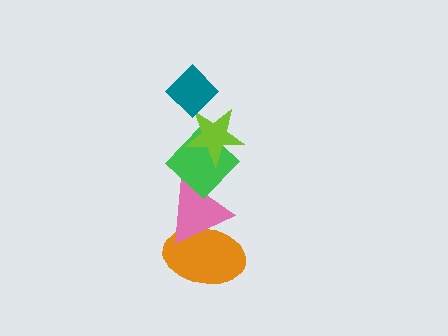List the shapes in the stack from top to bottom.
From top to bottom: the teal diamond, the lime star, the green diamond, the pink triangle, the orange ellipse.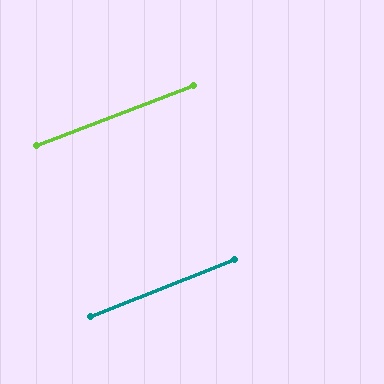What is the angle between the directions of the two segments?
Approximately 0 degrees.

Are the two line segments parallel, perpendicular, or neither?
Parallel — their directions differ by only 0.4°.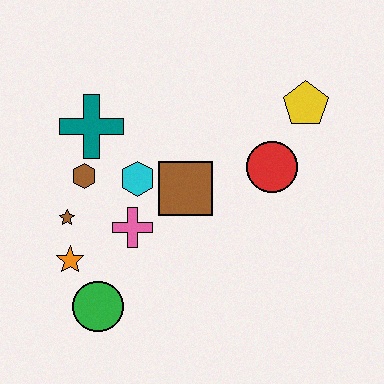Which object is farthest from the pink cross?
The yellow pentagon is farthest from the pink cross.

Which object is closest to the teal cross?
The brown hexagon is closest to the teal cross.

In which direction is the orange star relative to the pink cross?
The orange star is to the left of the pink cross.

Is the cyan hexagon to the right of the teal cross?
Yes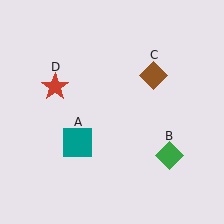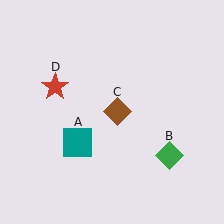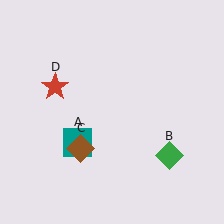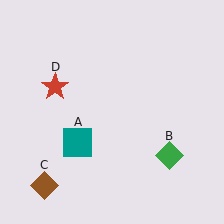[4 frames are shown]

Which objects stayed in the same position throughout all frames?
Teal square (object A) and green diamond (object B) and red star (object D) remained stationary.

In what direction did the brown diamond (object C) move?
The brown diamond (object C) moved down and to the left.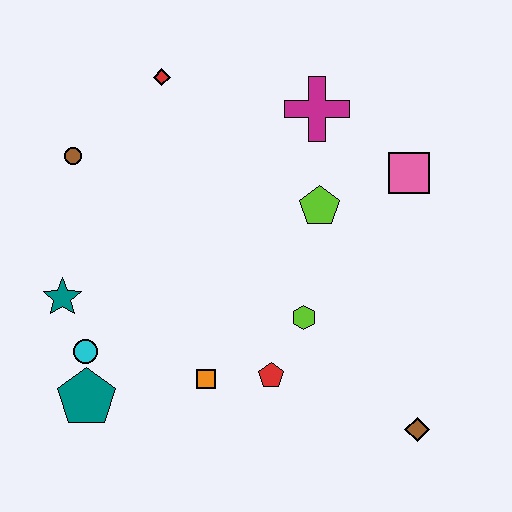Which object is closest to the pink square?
The lime pentagon is closest to the pink square.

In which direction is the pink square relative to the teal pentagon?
The pink square is to the right of the teal pentagon.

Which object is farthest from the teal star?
The brown diamond is farthest from the teal star.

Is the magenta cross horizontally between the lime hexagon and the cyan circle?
No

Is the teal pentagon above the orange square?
No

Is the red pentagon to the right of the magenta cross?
No